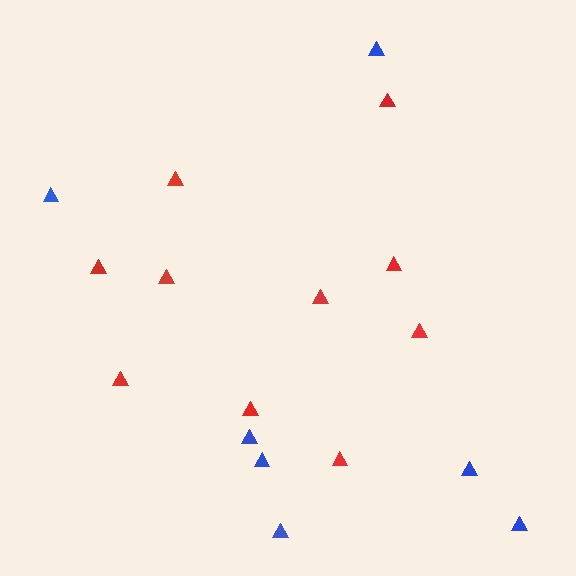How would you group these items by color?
There are 2 groups: one group of red triangles (10) and one group of blue triangles (7).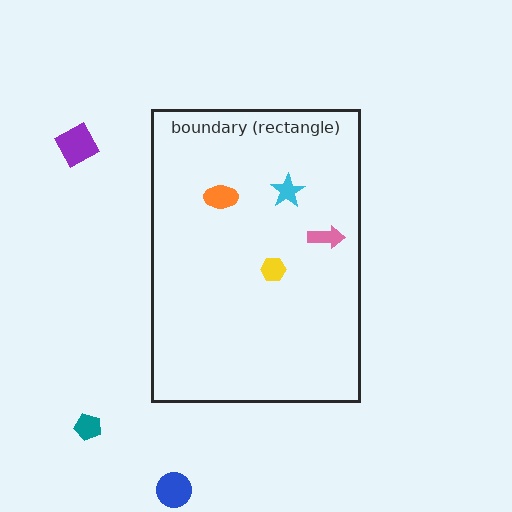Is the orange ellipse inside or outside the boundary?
Inside.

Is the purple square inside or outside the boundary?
Outside.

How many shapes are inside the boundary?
4 inside, 3 outside.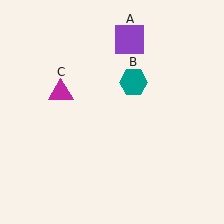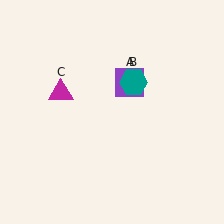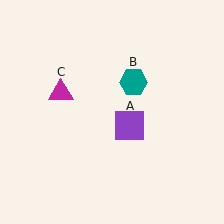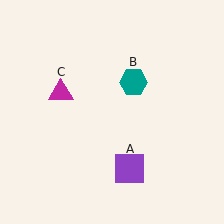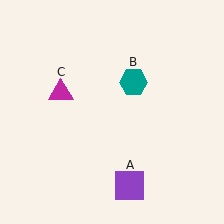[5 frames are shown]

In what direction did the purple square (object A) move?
The purple square (object A) moved down.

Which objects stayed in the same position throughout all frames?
Teal hexagon (object B) and magenta triangle (object C) remained stationary.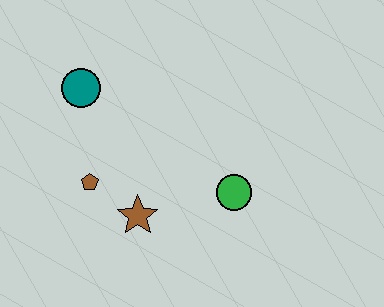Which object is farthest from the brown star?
The teal circle is farthest from the brown star.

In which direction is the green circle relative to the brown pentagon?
The green circle is to the right of the brown pentagon.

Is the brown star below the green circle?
Yes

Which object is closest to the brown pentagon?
The brown star is closest to the brown pentagon.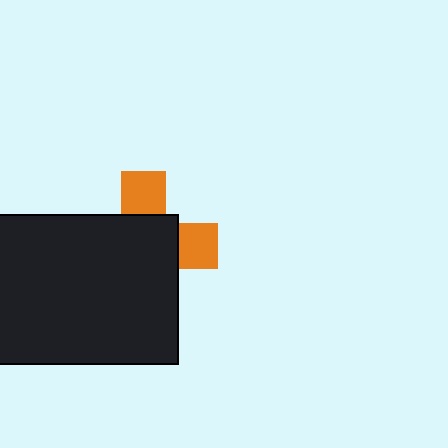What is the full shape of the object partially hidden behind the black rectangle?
The partially hidden object is an orange cross.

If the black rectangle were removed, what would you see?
You would see the complete orange cross.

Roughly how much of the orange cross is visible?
A small part of it is visible (roughly 32%).